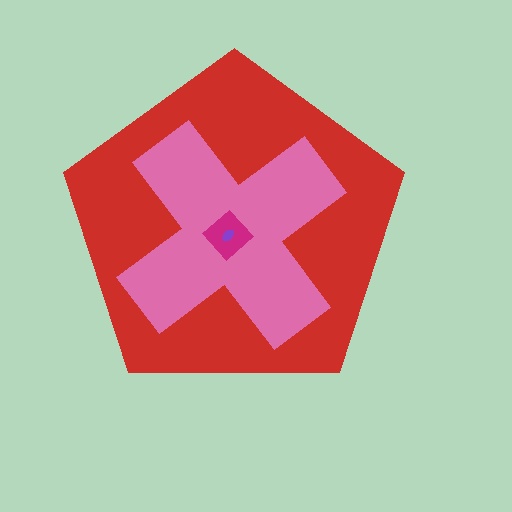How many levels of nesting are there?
4.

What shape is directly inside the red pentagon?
The pink cross.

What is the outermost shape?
The red pentagon.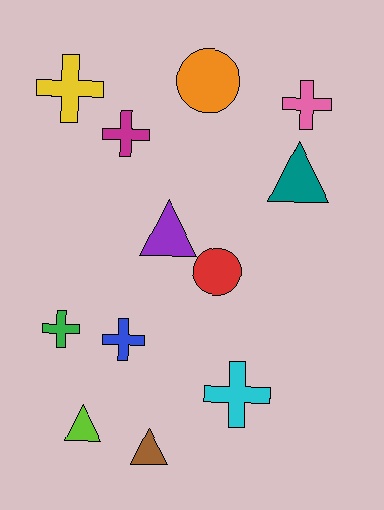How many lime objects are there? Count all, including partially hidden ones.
There is 1 lime object.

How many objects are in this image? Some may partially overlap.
There are 12 objects.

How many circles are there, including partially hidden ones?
There are 2 circles.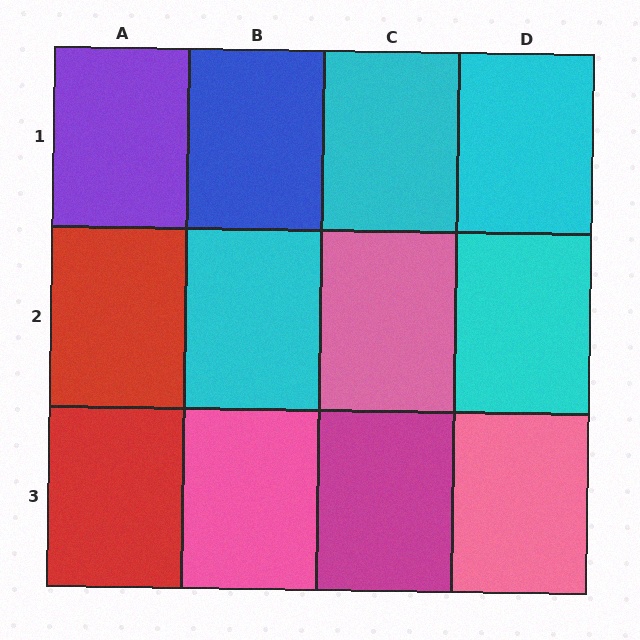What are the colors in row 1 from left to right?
Purple, blue, cyan, cyan.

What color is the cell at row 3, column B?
Pink.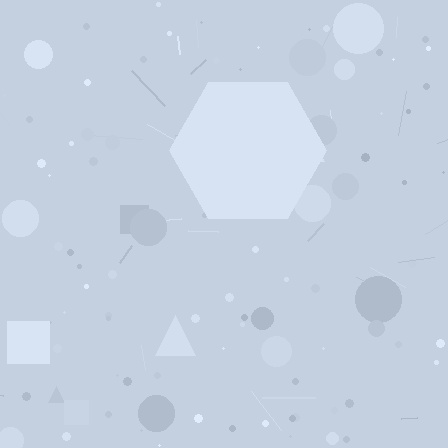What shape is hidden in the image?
A hexagon is hidden in the image.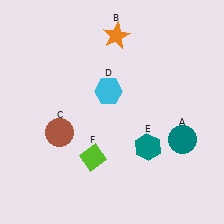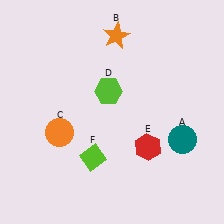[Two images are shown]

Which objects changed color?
C changed from brown to orange. D changed from cyan to lime. E changed from teal to red.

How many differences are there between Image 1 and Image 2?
There are 3 differences between the two images.